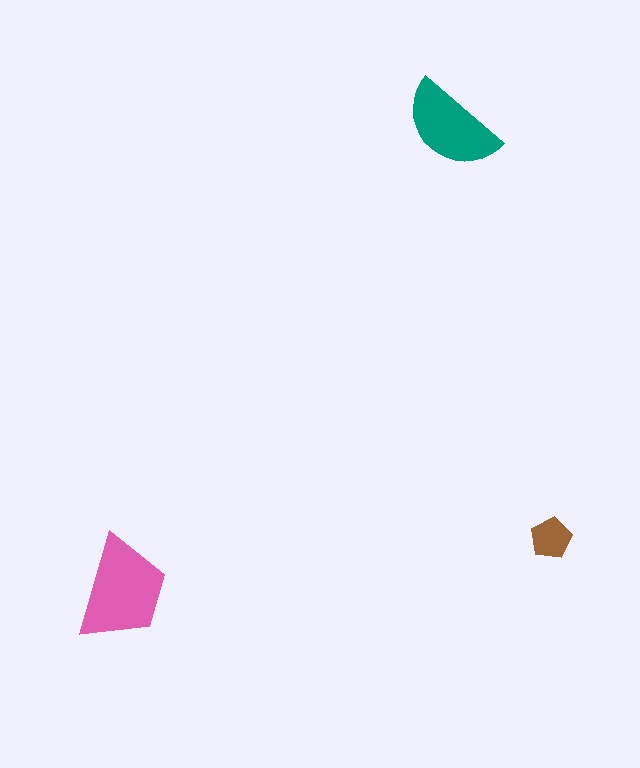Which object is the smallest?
The brown pentagon.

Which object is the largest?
The pink trapezoid.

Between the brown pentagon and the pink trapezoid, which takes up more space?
The pink trapezoid.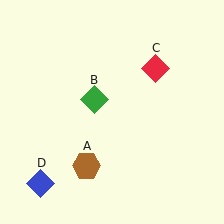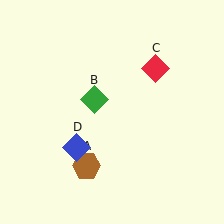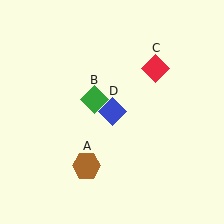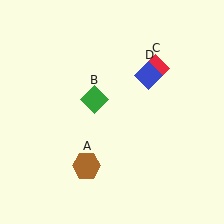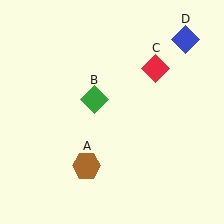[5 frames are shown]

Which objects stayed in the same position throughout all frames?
Brown hexagon (object A) and green diamond (object B) and red diamond (object C) remained stationary.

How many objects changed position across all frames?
1 object changed position: blue diamond (object D).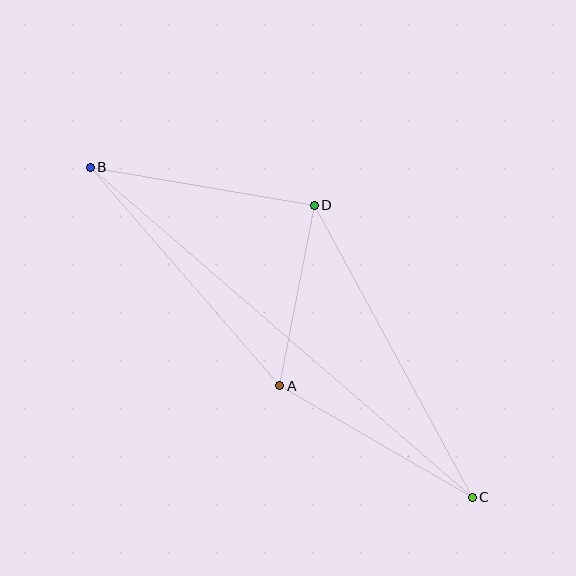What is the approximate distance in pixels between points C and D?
The distance between C and D is approximately 332 pixels.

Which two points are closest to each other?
Points A and D are closest to each other.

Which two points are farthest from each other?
Points B and C are farthest from each other.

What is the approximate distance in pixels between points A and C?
The distance between A and C is approximately 223 pixels.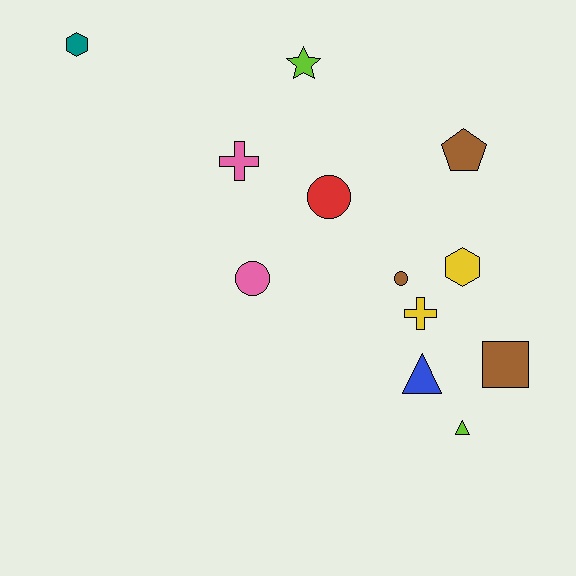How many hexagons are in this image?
There are 2 hexagons.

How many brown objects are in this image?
There are 3 brown objects.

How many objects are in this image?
There are 12 objects.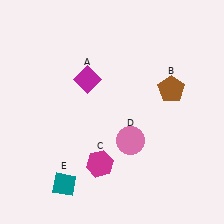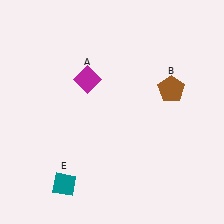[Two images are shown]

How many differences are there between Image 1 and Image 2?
There are 2 differences between the two images.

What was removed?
The pink circle (D), the magenta hexagon (C) were removed in Image 2.